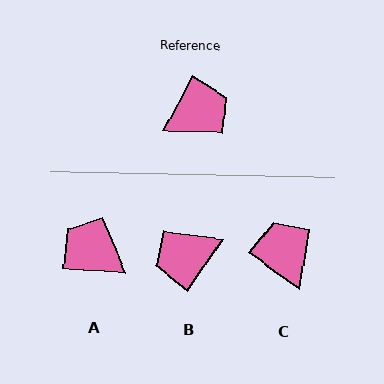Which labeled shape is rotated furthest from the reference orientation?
B, about 173 degrees away.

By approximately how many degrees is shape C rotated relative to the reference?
Approximately 82 degrees counter-clockwise.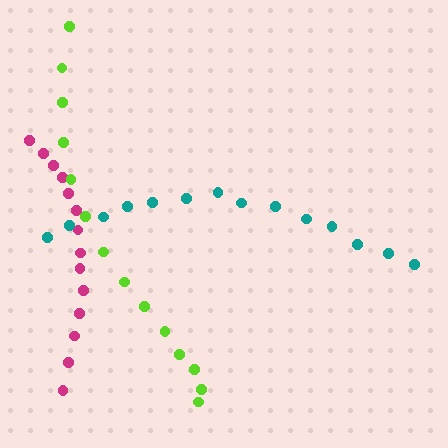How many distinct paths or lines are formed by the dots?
There are 3 distinct paths.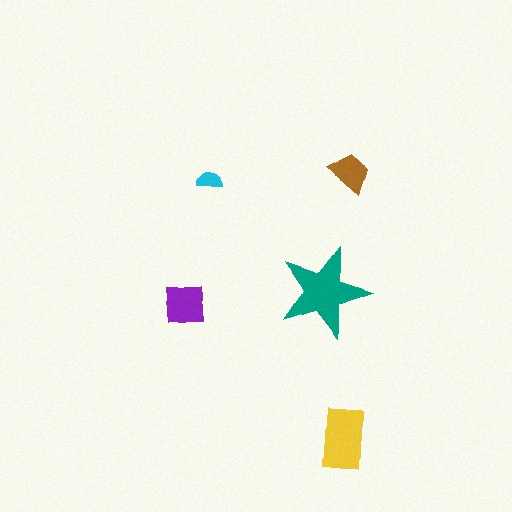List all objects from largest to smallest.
The teal star, the yellow rectangle, the purple square, the brown trapezoid, the cyan semicircle.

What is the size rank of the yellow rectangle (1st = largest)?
2nd.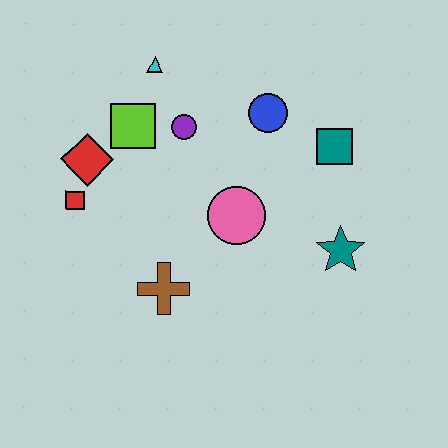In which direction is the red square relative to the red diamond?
The red square is below the red diamond.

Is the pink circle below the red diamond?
Yes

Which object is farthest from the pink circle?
The cyan triangle is farthest from the pink circle.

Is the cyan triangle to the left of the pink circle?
Yes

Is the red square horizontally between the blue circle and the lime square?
No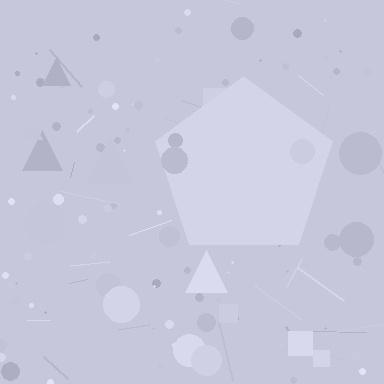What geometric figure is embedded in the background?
A pentagon is embedded in the background.